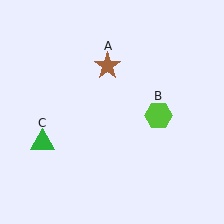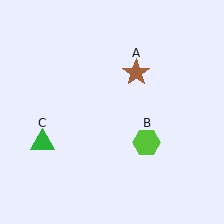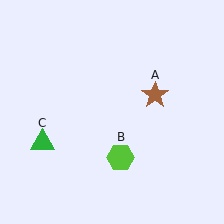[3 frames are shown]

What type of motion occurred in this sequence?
The brown star (object A), lime hexagon (object B) rotated clockwise around the center of the scene.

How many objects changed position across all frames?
2 objects changed position: brown star (object A), lime hexagon (object B).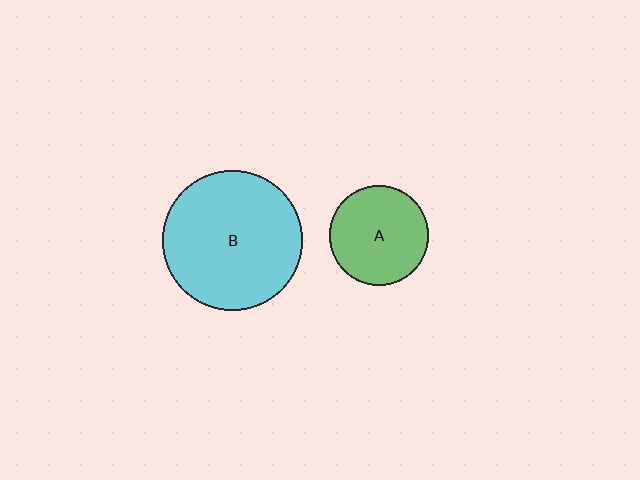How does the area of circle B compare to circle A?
Approximately 2.0 times.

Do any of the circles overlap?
No, none of the circles overlap.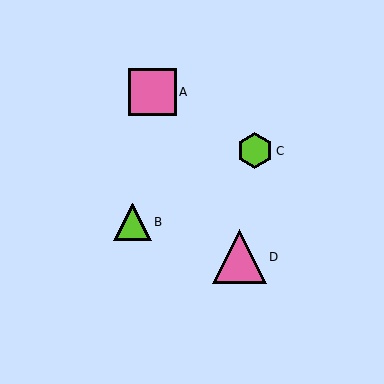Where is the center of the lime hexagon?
The center of the lime hexagon is at (255, 151).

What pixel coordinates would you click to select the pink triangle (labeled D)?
Click at (239, 257) to select the pink triangle D.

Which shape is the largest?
The pink triangle (labeled D) is the largest.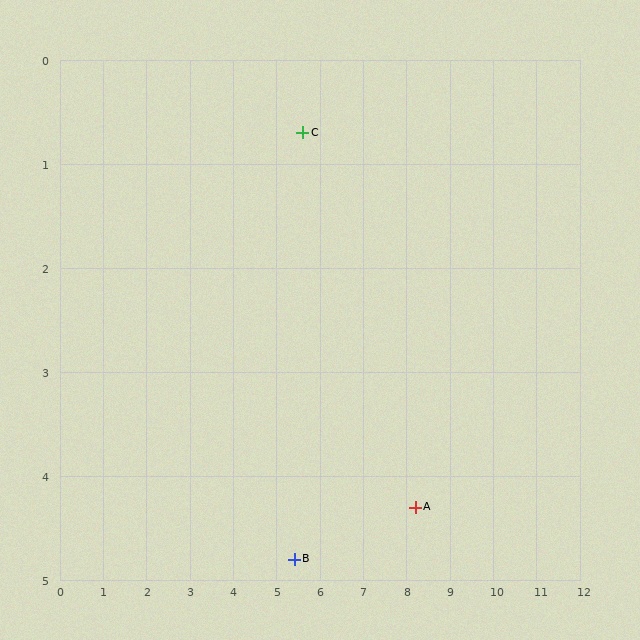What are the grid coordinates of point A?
Point A is at approximately (8.2, 4.3).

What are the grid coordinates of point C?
Point C is at approximately (5.6, 0.7).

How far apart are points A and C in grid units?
Points A and C are about 4.4 grid units apart.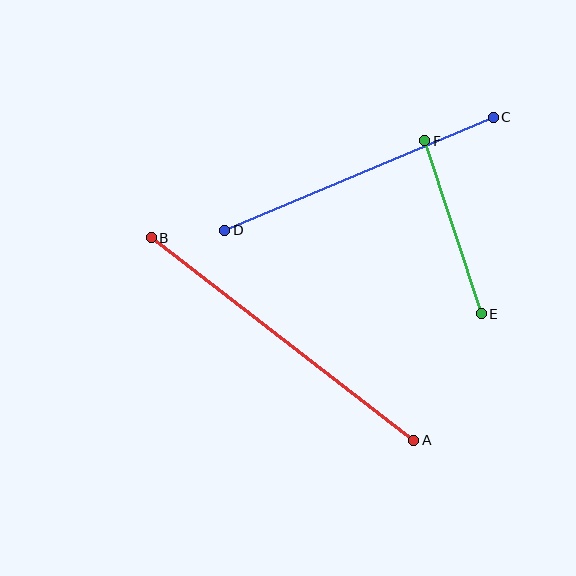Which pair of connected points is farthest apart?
Points A and B are farthest apart.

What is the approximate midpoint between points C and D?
The midpoint is at approximately (359, 174) pixels.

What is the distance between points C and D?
The distance is approximately 291 pixels.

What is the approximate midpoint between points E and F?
The midpoint is at approximately (453, 227) pixels.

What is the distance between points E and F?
The distance is approximately 182 pixels.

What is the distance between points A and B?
The distance is approximately 332 pixels.